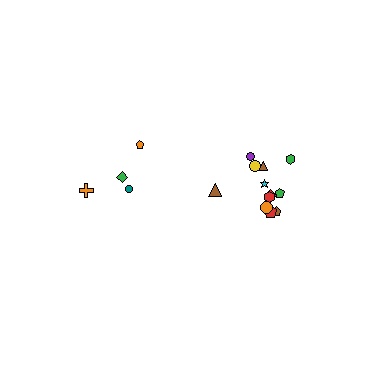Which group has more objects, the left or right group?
The right group.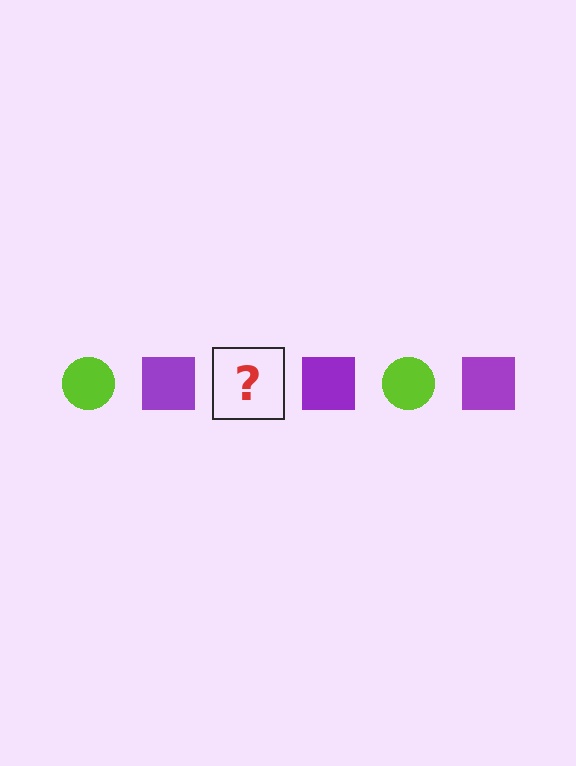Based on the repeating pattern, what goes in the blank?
The blank should be a lime circle.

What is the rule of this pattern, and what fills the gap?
The rule is that the pattern alternates between lime circle and purple square. The gap should be filled with a lime circle.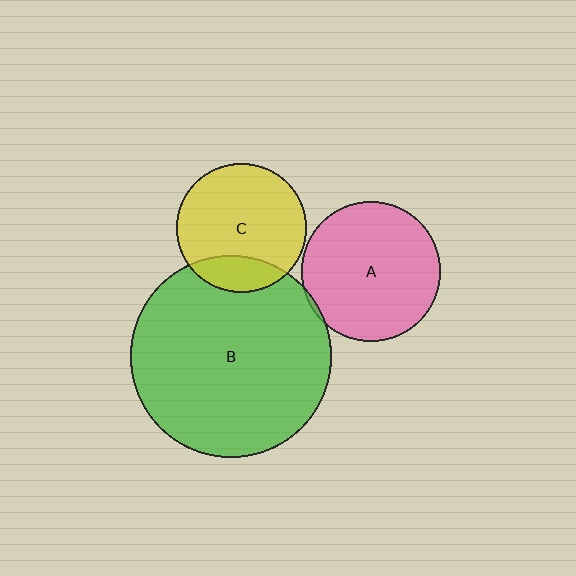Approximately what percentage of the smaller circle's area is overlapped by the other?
Approximately 20%.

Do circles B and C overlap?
Yes.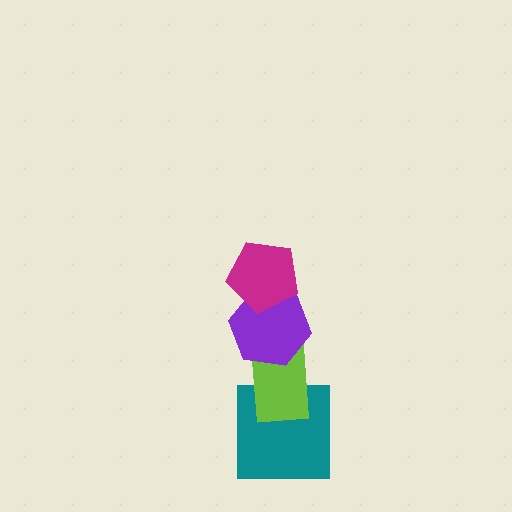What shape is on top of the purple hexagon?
The magenta pentagon is on top of the purple hexagon.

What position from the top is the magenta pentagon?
The magenta pentagon is 1st from the top.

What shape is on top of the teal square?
The lime rectangle is on top of the teal square.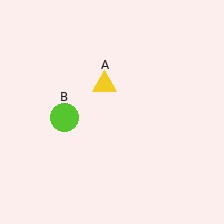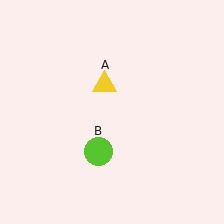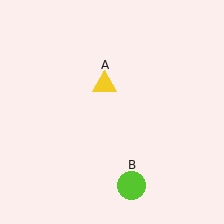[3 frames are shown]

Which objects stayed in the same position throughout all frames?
Yellow triangle (object A) remained stationary.